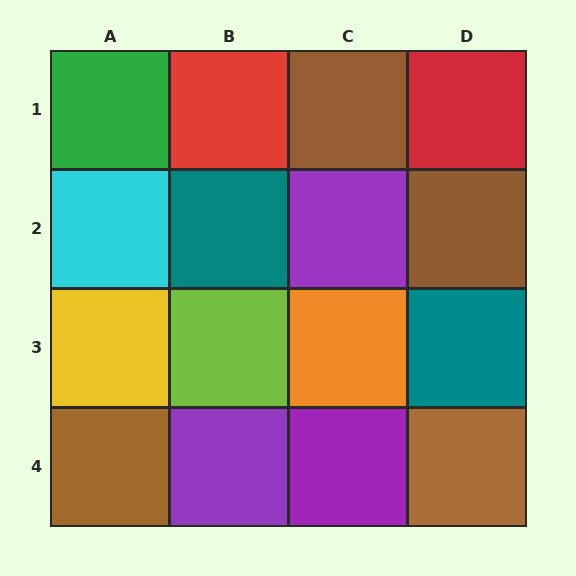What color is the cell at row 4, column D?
Brown.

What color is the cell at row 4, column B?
Purple.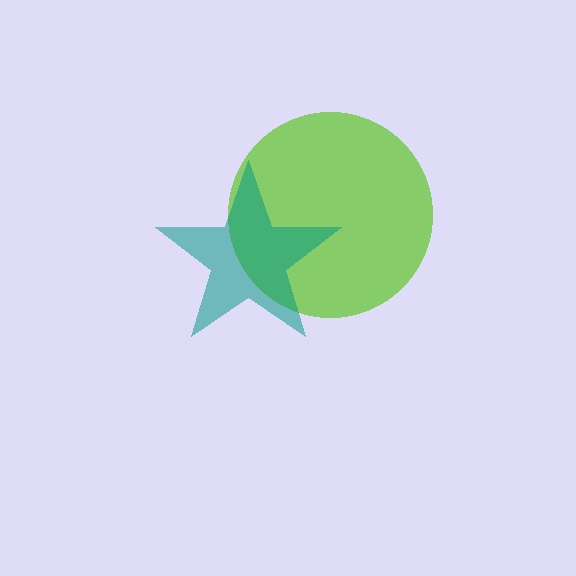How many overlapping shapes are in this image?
There are 2 overlapping shapes in the image.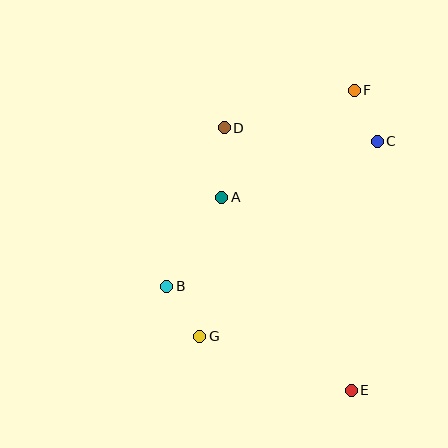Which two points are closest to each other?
Points C and F are closest to each other.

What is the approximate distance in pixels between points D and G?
The distance between D and G is approximately 210 pixels.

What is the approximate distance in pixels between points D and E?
The distance between D and E is approximately 292 pixels.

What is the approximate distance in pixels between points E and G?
The distance between E and G is approximately 161 pixels.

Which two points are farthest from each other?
Points E and F are farthest from each other.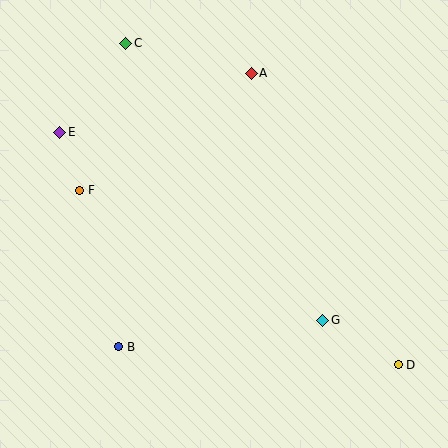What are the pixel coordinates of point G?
Point G is at (323, 320).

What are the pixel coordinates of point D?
Point D is at (398, 365).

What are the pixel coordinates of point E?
Point E is at (60, 132).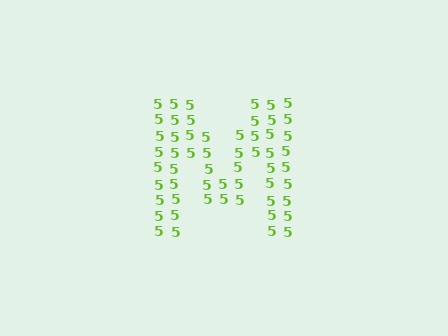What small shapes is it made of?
It is made of small digit 5's.